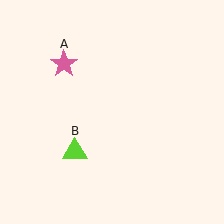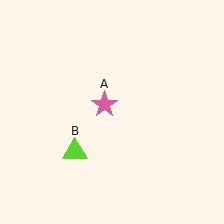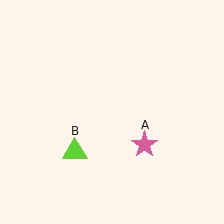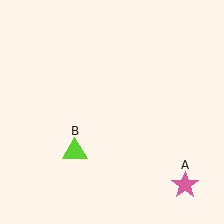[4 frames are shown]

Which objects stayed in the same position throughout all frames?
Lime triangle (object B) remained stationary.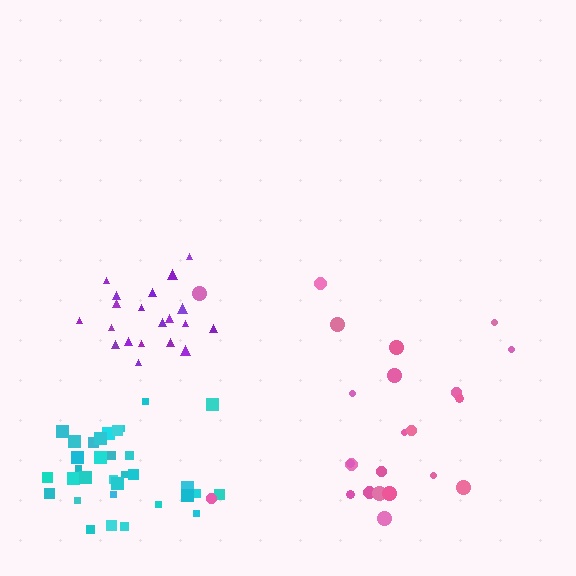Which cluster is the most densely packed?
Cyan.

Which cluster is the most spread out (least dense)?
Pink.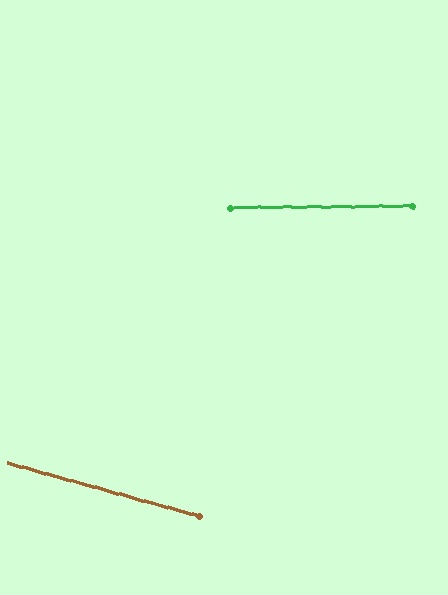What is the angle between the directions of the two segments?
Approximately 16 degrees.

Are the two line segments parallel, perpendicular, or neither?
Neither parallel nor perpendicular — they differ by about 16°.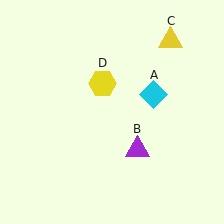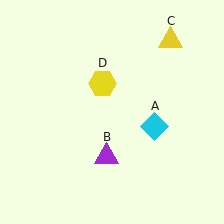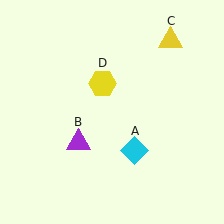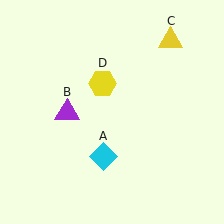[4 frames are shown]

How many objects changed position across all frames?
2 objects changed position: cyan diamond (object A), purple triangle (object B).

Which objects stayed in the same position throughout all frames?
Yellow triangle (object C) and yellow hexagon (object D) remained stationary.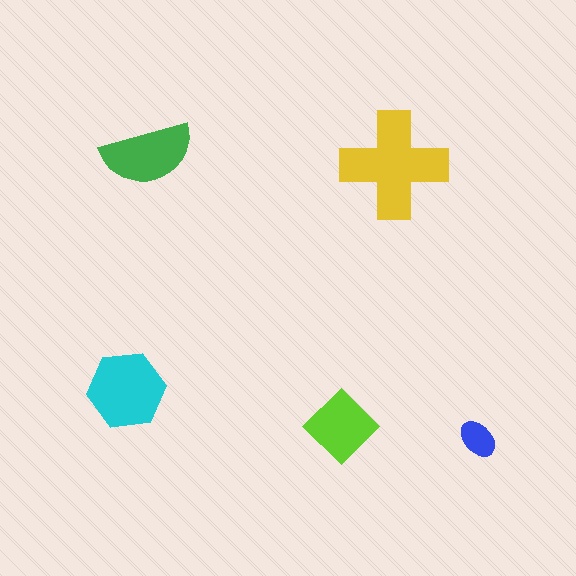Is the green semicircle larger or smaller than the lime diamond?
Larger.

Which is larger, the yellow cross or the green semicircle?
The yellow cross.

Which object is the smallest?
The blue ellipse.